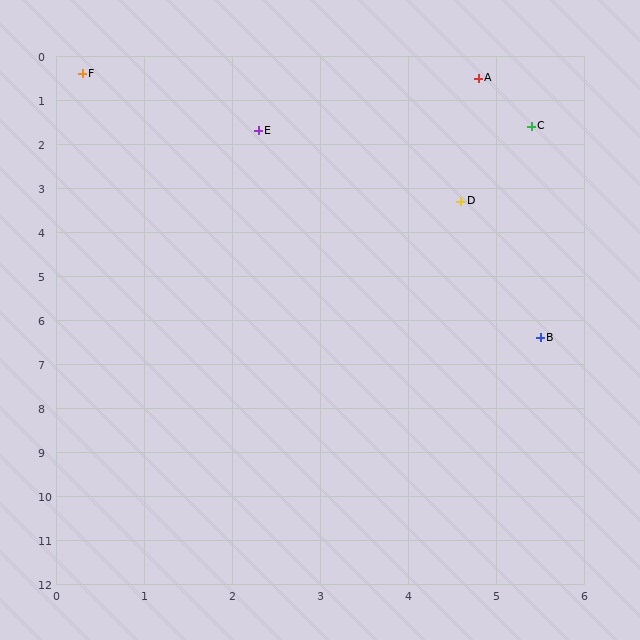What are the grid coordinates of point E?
Point E is at approximately (2.3, 1.7).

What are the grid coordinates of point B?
Point B is at approximately (5.5, 6.4).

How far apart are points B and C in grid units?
Points B and C are about 4.8 grid units apart.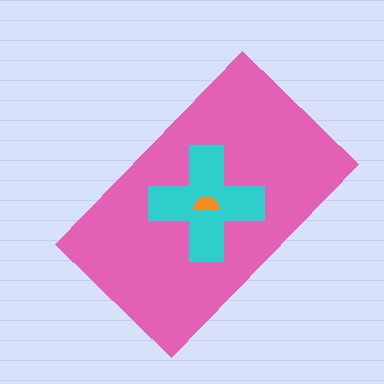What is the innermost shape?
The orange semicircle.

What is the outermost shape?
The pink rectangle.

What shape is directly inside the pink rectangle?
The cyan cross.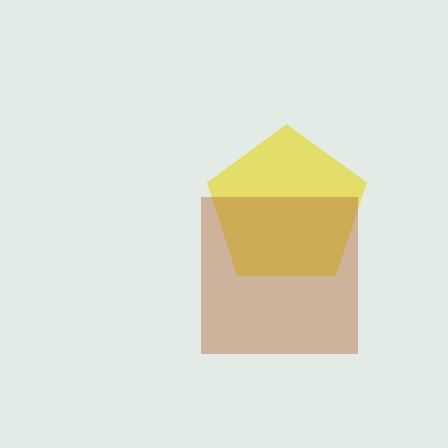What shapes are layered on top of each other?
The layered shapes are: a yellow pentagon, a brown square.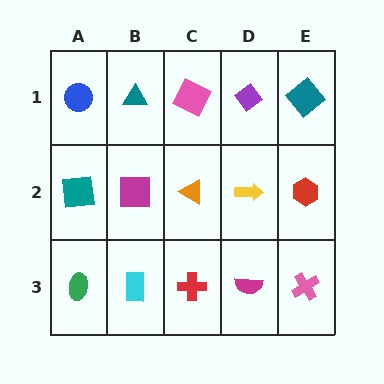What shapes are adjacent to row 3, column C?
An orange triangle (row 2, column C), a cyan rectangle (row 3, column B), a magenta semicircle (row 3, column D).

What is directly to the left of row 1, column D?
A pink square.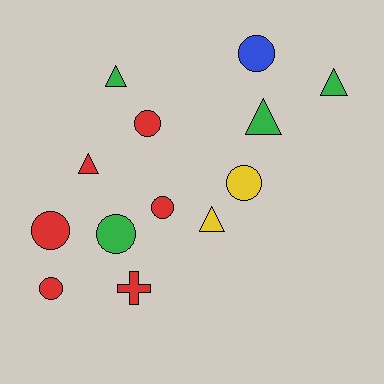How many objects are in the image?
There are 13 objects.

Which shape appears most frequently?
Circle, with 7 objects.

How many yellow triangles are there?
There is 1 yellow triangle.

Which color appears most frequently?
Red, with 6 objects.